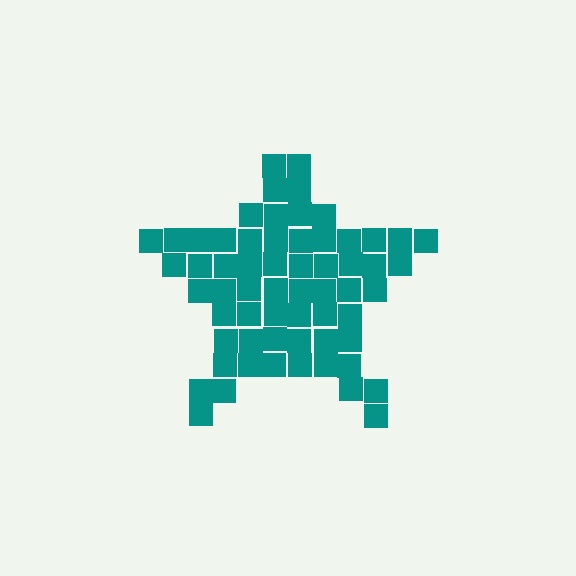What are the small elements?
The small elements are squares.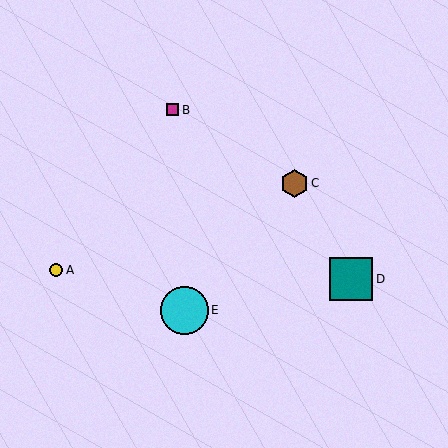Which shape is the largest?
The cyan circle (labeled E) is the largest.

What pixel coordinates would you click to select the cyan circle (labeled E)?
Click at (185, 310) to select the cyan circle E.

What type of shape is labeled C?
Shape C is a brown hexagon.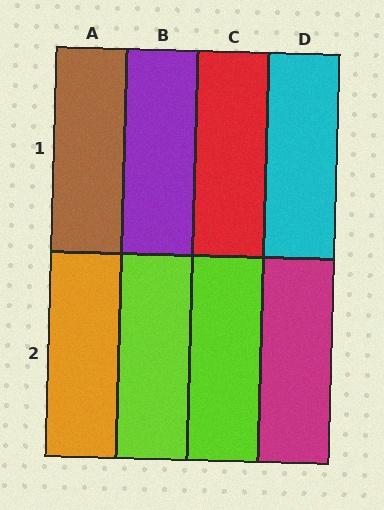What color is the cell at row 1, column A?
Brown.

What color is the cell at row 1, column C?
Red.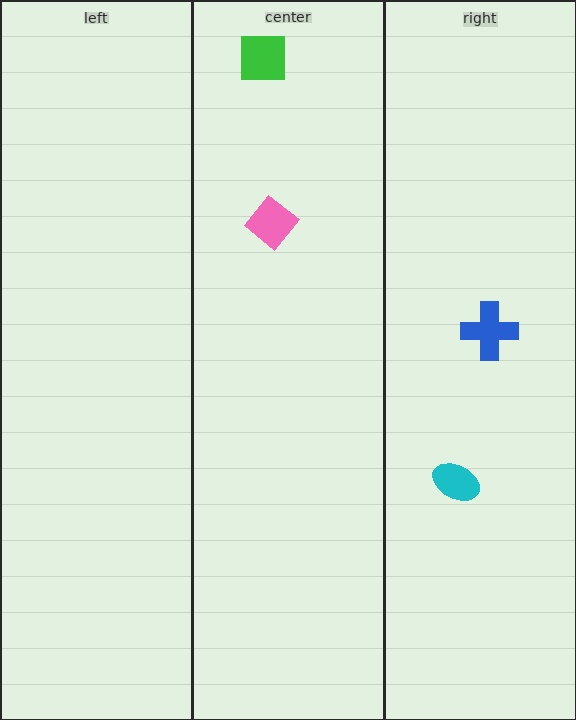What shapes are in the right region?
The blue cross, the cyan ellipse.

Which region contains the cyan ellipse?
The right region.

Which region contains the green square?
The center region.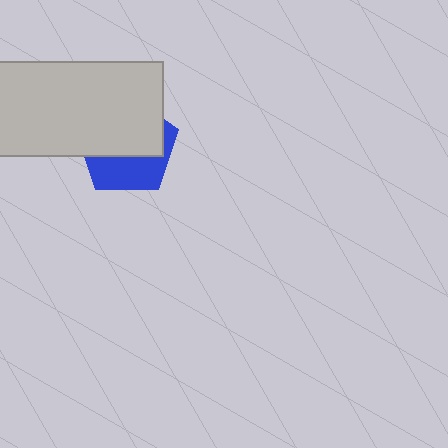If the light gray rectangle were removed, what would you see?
You would see the complete blue pentagon.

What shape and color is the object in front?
The object in front is a light gray rectangle.